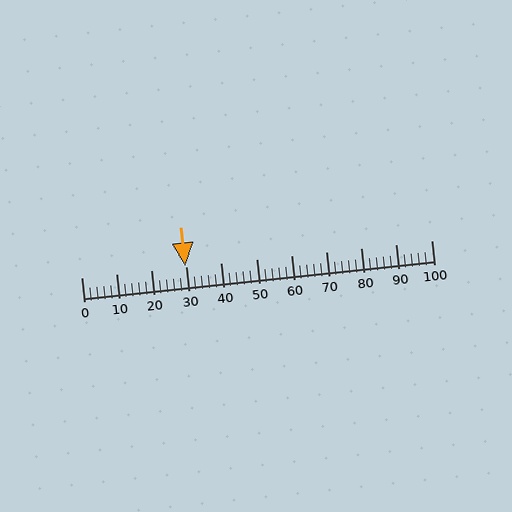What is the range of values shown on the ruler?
The ruler shows values from 0 to 100.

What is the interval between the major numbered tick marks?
The major tick marks are spaced 10 units apart.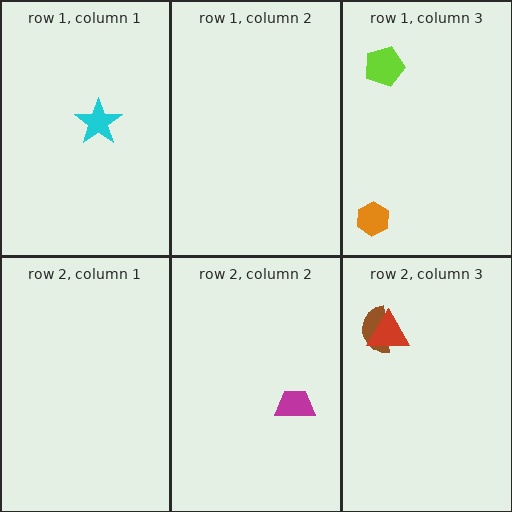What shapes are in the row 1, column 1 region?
The cyan star.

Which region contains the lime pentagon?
The row 1, column 3 region.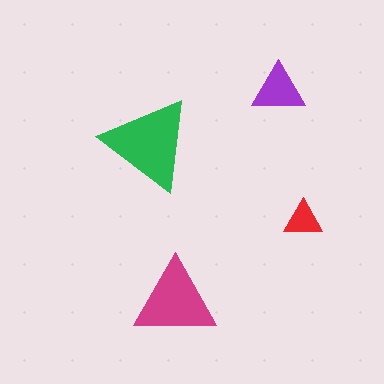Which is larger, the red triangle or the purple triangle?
The purple one.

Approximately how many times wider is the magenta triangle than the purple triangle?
About 1.5 times wider.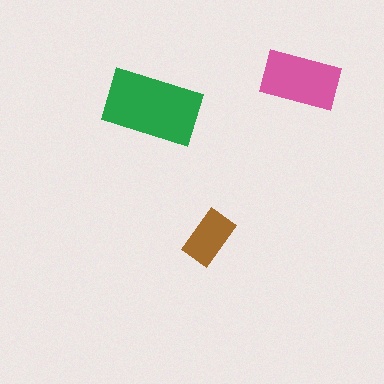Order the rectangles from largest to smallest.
the green one, the pink one, the brown one.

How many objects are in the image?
There are 3 objects in the image.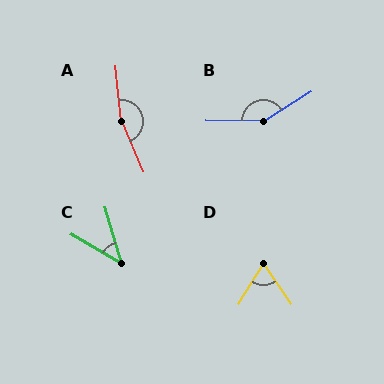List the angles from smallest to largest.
C (44°), D (65°), B (148°), A (163°).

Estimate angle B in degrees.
Approximately 148 degrees.